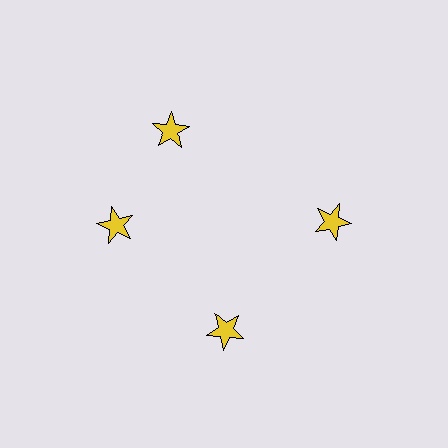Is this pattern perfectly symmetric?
No. The 4 yellow stars are arranged in a ring, but one element near the 12 o'clock position is rotated out of alignment along the ring, breaking the 4-fold rotational symmetry.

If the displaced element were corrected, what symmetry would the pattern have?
It would have 4-fold rotational symmetry — the pattern would map onto itself every 90 degrees.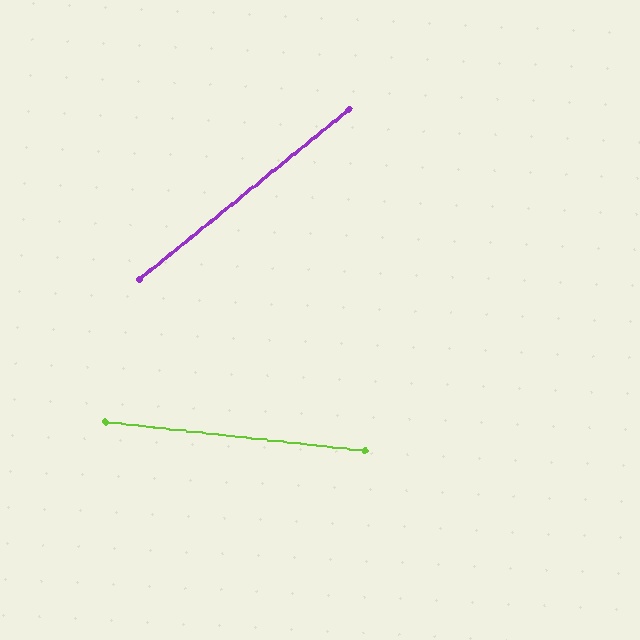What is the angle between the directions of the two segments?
Approximately 45 degrees.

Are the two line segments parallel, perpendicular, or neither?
Neither parallel nor perpendicular — they differ by about 45°.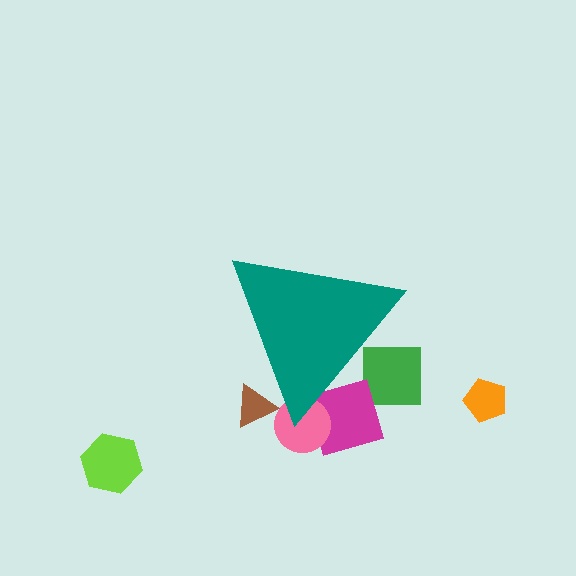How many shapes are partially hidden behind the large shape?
4 shapes are partially hidden.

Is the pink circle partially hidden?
Yes, the pink circle is partially hidden behind the teal triangle.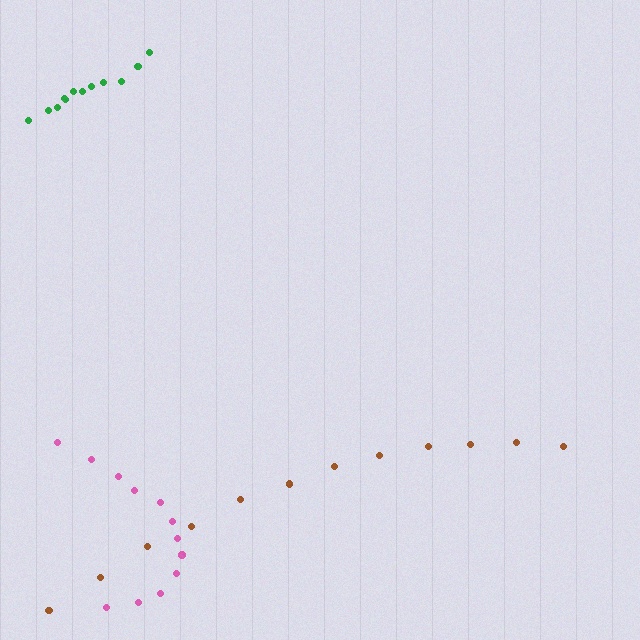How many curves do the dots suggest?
There are 3 distinct paths.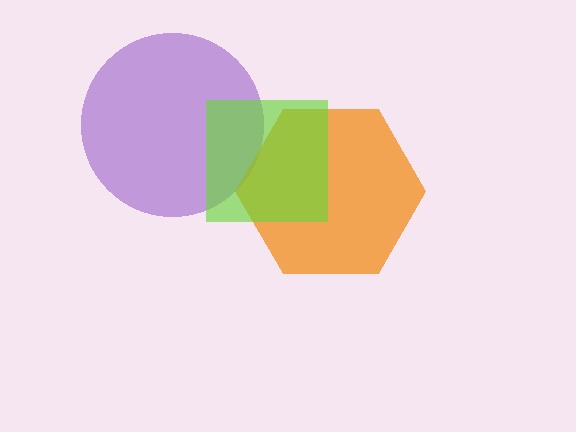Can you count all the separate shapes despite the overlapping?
Yes, there are 3 separate shapes.